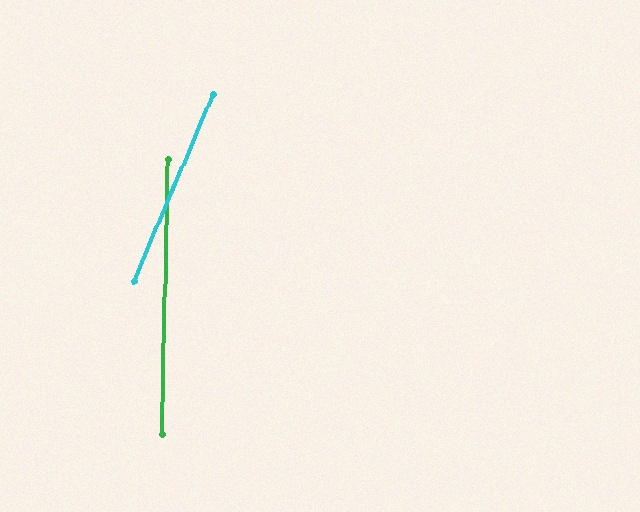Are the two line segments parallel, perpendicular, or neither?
Neither parallel nor perpendicular — they differ by about 22°.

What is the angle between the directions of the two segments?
Approximately 22 degrees.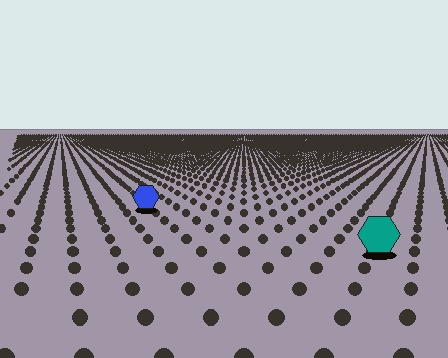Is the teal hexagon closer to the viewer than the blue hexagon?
Yes. The teal hexagon is closer — you can tell from the texture gradient: the ground texture is coarser near it.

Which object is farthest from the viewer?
The blue hexagon is farthest from the viewer. It appears smaller and the ground texture around it is denser.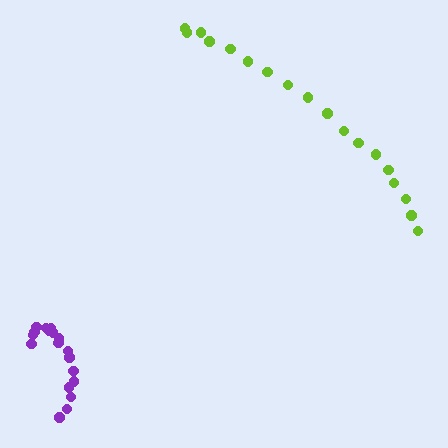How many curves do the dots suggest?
There are 2 distinct paths.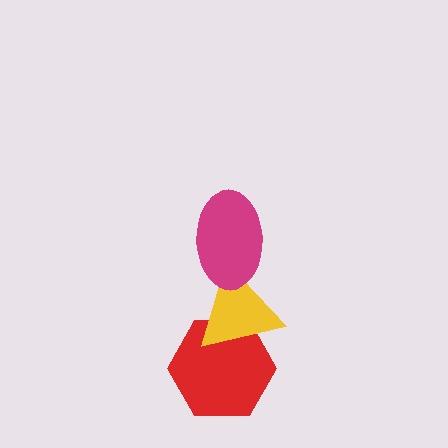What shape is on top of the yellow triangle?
The magenta ellipse is on top of the yellow triangle.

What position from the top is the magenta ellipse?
The magenta ellipse is 1st from the top.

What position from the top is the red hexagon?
The red hexagon is 3rd from the top.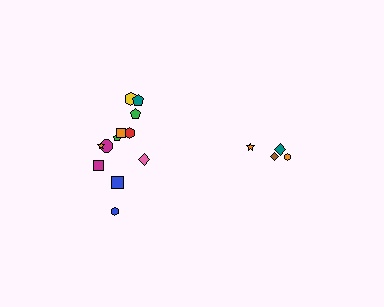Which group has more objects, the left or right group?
The left group.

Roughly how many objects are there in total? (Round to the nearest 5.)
Roughly 15 objects in total.